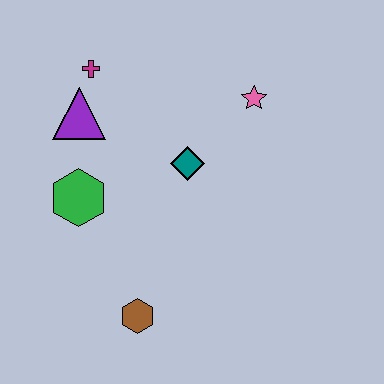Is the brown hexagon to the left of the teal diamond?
Yes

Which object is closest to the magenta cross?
The purple triangle is closest to the magenta cross.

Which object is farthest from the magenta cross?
The brown hexagon is farthest from the magenta cross.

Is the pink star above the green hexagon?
Yes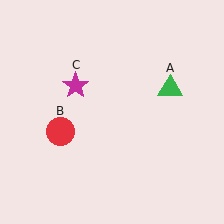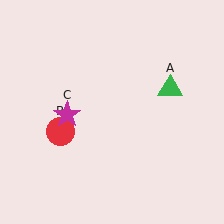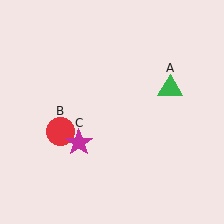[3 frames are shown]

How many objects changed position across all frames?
1 object changed position: magenta star (object C).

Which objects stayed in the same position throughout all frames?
Green triangle (object A) and red circle (object B) remained stationary.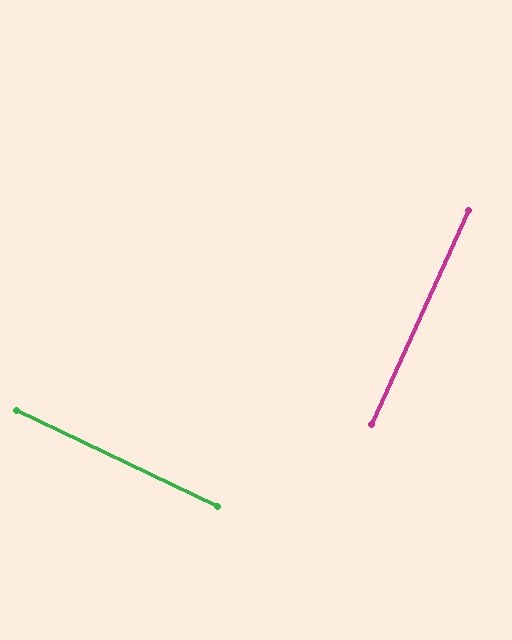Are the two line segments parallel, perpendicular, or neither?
Perpendicular — they meet at approximately 89°.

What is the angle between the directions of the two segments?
Approximately 89 degrees.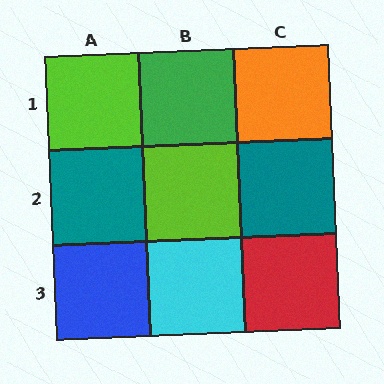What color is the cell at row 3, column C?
Red.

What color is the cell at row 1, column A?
Lime.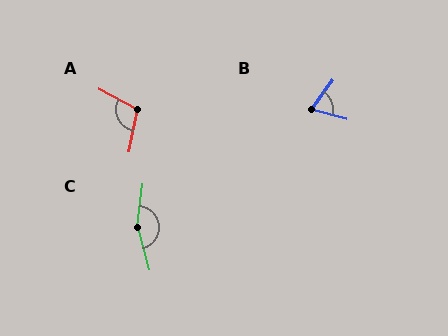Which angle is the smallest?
B, at approximately 69 degrees.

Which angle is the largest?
C, at approximately 159 degrees.